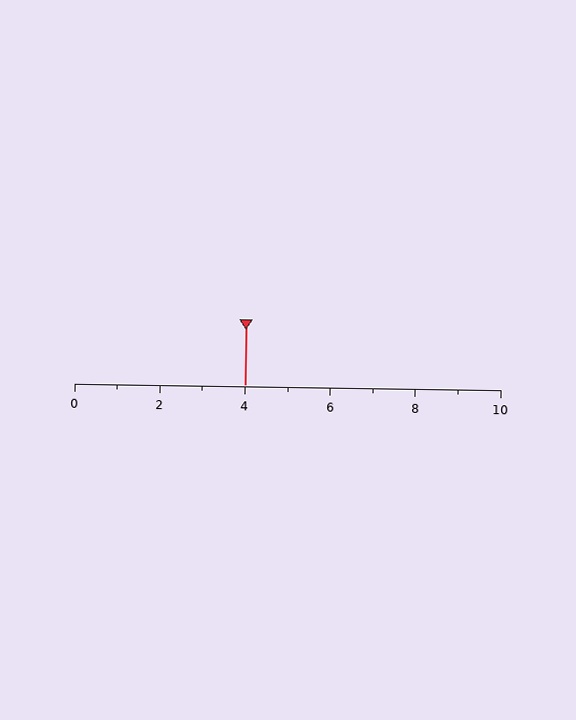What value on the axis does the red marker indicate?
The marker indicates approximately 4.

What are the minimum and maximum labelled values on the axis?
The axis runs from 0 to 10.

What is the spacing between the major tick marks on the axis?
The major ticks are spaced 2 apart.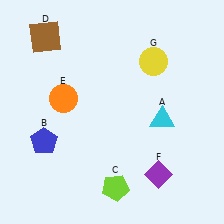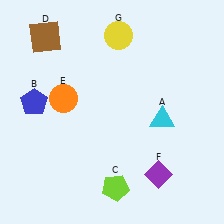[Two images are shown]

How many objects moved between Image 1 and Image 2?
2 objects moved between the two images.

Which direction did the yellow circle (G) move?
The yellow circle (G) moved left.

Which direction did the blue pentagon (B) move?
The blue pentagon (B) moved up.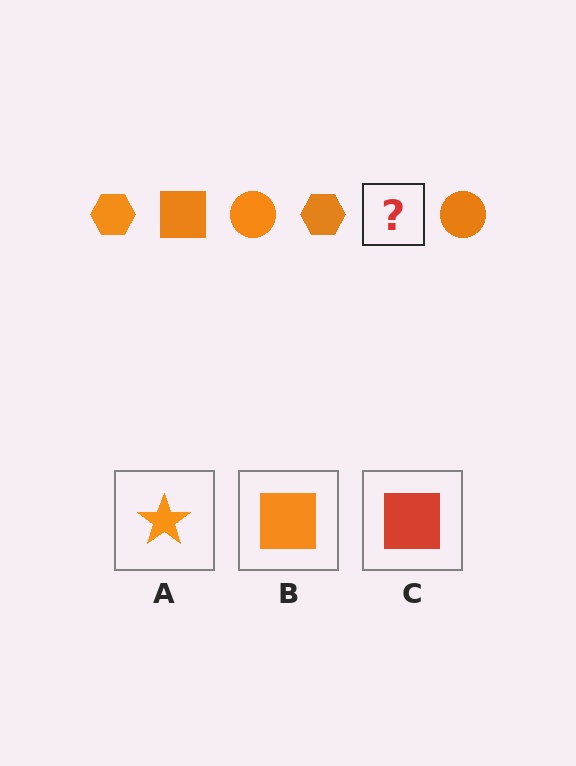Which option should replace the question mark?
Option B.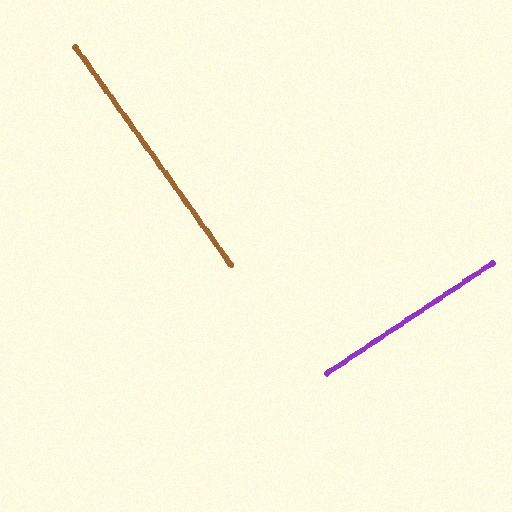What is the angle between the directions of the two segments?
Approximately 88 degrees.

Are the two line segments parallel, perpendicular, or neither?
Perpendicular — they meet at approximately 88°.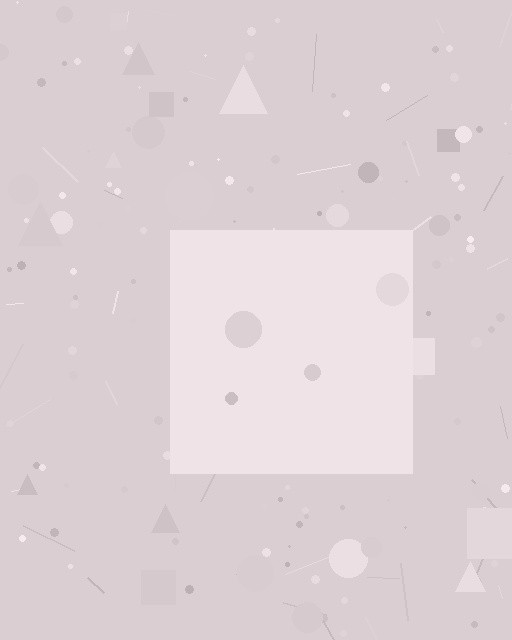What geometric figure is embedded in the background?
A square is embedded in the background.